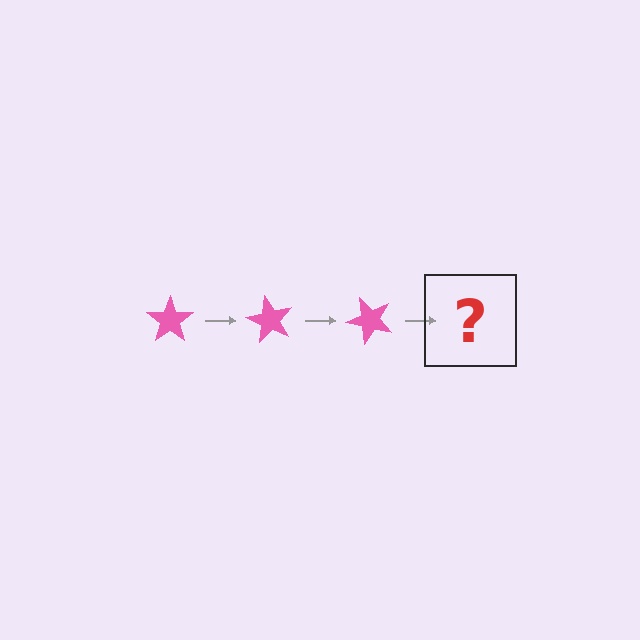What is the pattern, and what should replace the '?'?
The pattern is that the star rotates 60 degrees each step. The '?' should be a pink star rotated 180 degrees.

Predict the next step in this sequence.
The next step is a pink star rotated 180 degrees.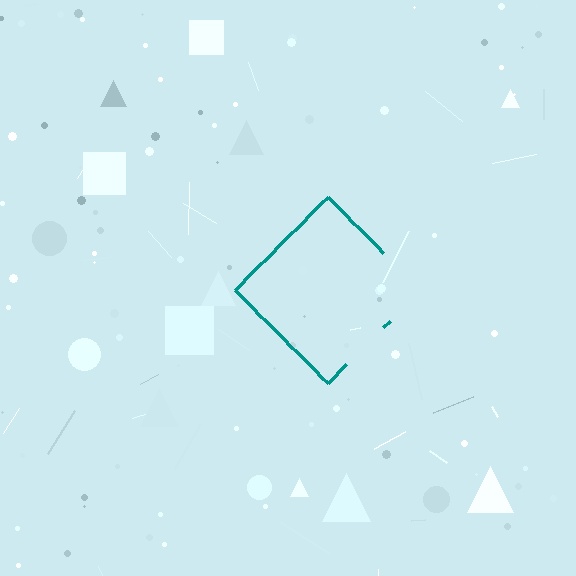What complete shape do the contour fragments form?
The contour fragments form a diamond.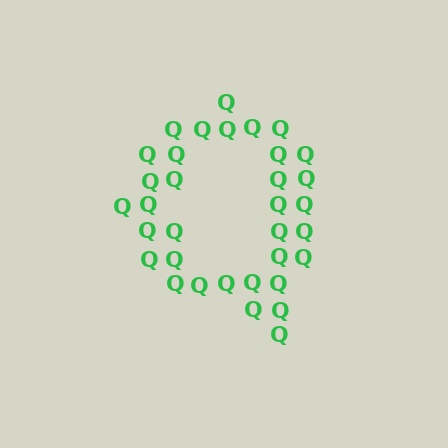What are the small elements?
The small elements are letter Q's.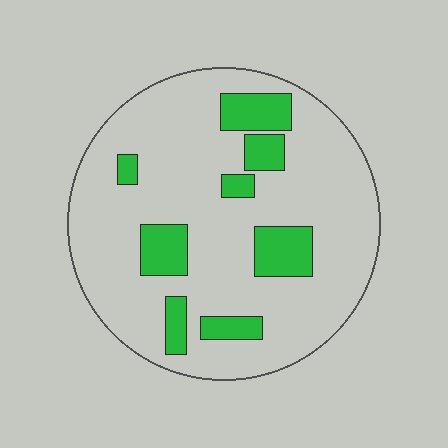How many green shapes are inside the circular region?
8.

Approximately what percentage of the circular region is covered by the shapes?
Approximately 20%.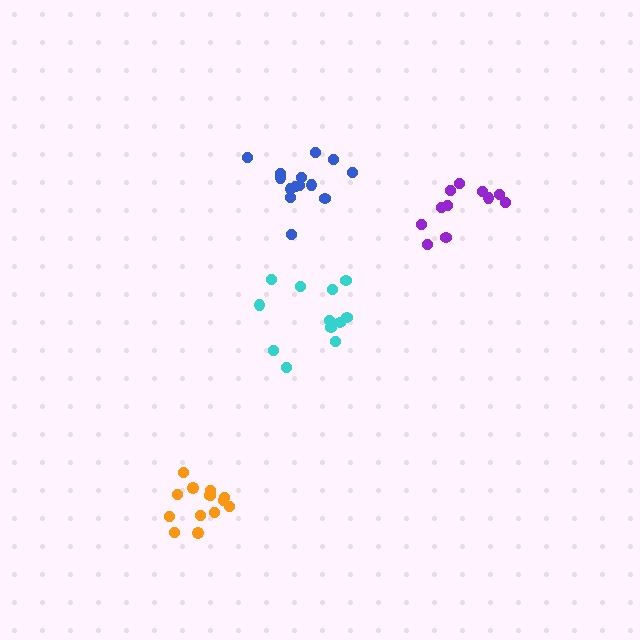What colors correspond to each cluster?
The clusters are colored: blue, purple, orange, cyan.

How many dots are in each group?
Group 1: 14 dots, Group 2: 11 dots, Group 3: 14 dots, Group 4: 12 dots (51 total).